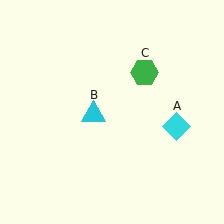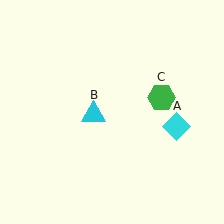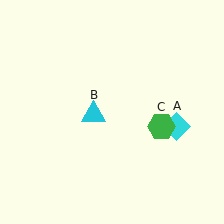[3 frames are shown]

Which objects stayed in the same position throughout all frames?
Cyan diamond (object A) and cyan triangle (object B) remained stationary.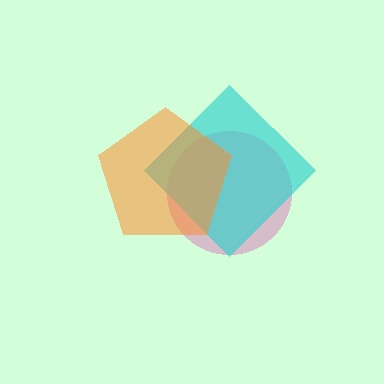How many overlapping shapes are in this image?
There are 3 overlapping shapes in the image.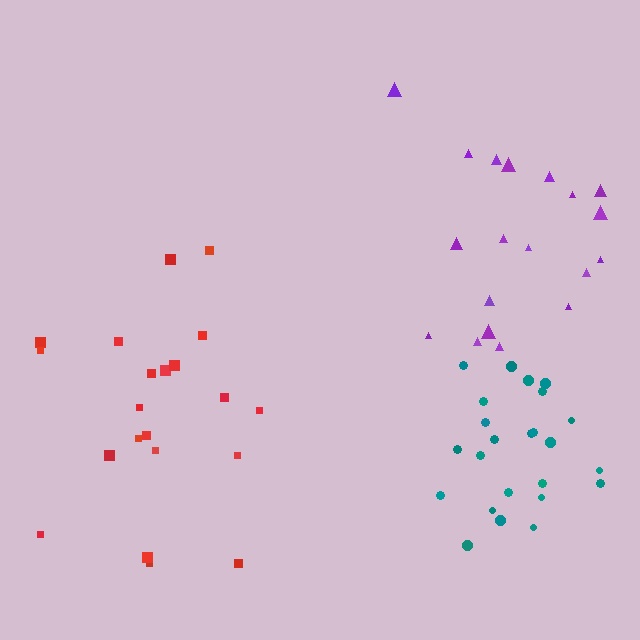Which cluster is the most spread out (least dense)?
Red.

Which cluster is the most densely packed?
Teal.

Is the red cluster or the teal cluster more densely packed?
Teal.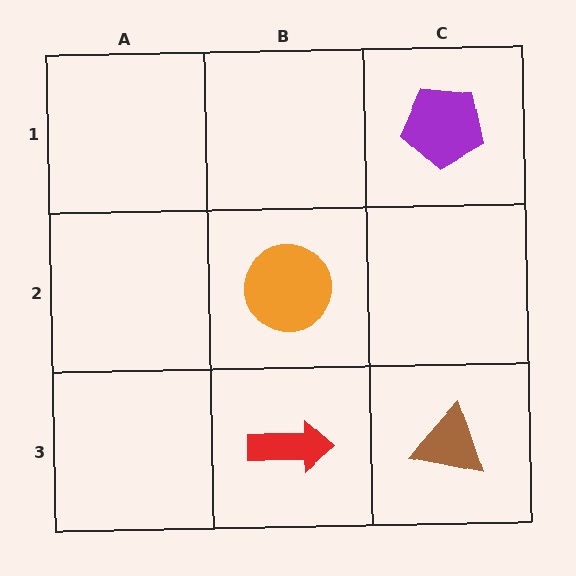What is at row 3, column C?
A brown triangle.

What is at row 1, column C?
A purple pentagon.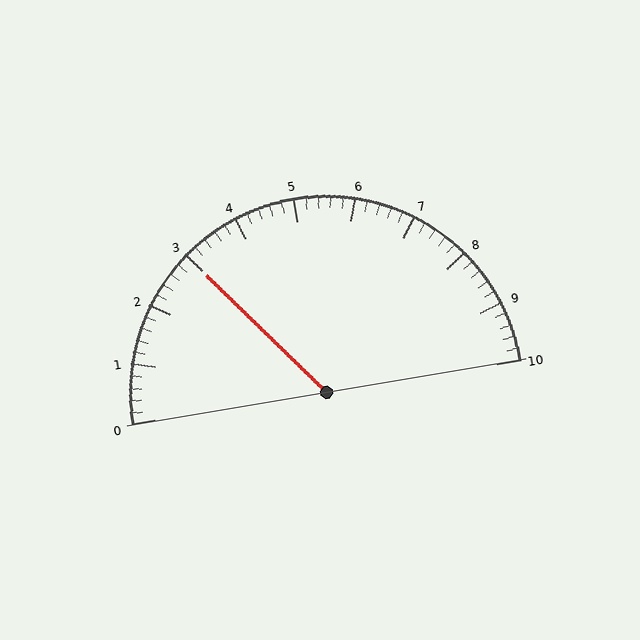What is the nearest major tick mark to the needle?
The nearest major tick mark is 3.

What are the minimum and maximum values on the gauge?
The gauge ranges from 0 to 10.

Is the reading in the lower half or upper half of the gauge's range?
The reading is in the lower half of the range (0 to 10).